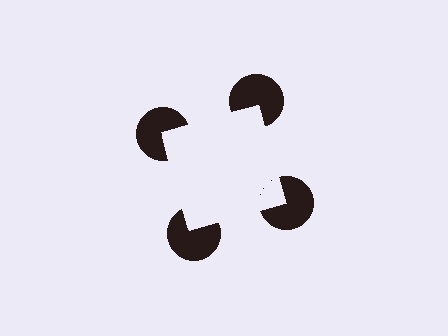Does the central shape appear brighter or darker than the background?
It typically appears slightly brighter than the background, even though no actual brightness change is drawn.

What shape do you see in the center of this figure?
An illusory square — its edges are inferred from the aligned wedge cuts in the pac-man discs, not physically drawn.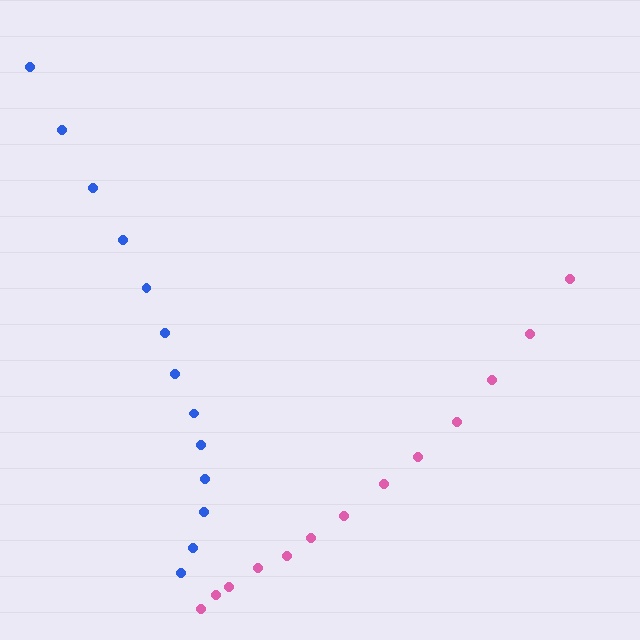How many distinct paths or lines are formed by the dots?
There are 2 distinct paths.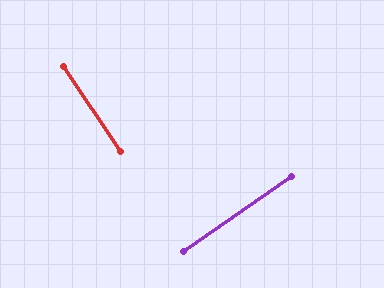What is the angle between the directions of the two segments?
Approximately 89 degrees.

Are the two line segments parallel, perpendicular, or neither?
Perpendicular — they meet at approximately 89°.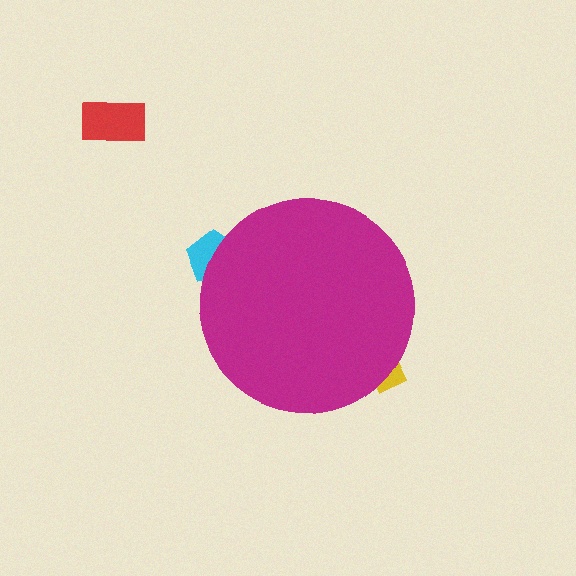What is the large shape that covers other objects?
A magenta circle.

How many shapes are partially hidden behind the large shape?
2 shapes are partially hidden.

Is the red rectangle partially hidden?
No, the red rectangle is fully visible.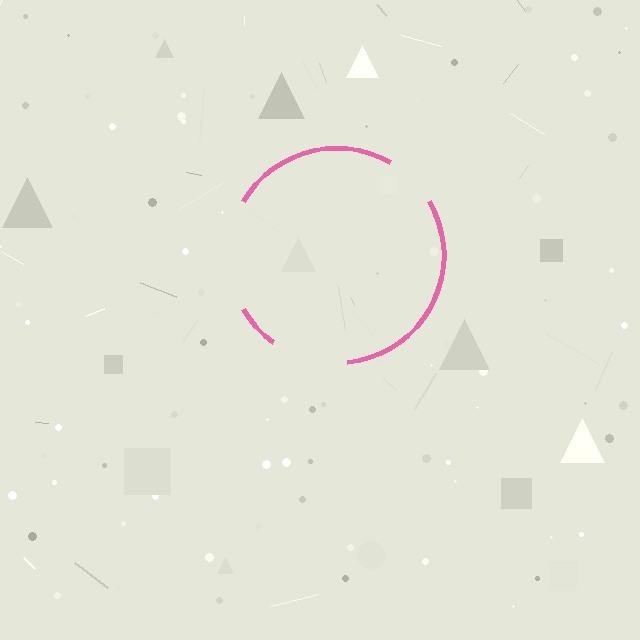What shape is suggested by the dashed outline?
The dashed outline suggests a circle.